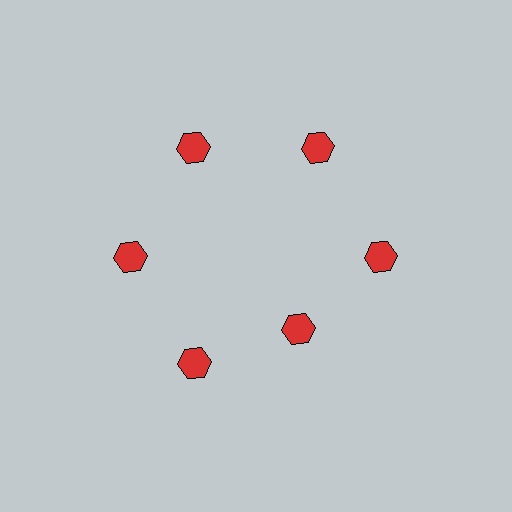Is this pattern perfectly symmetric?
No. The 6 red hexagons are arranged in a ring, but one element near the 5 o'clock position is pulled inward toward the center, breaking the 6-fold rotational symmetry.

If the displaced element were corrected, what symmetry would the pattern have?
It would have 6-fold rotational symmetry — the pattern would map onto itself every 60 degrees.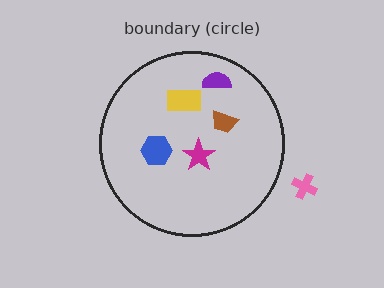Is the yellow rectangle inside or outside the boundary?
Inside.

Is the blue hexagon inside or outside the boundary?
Inside.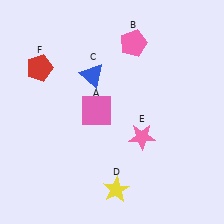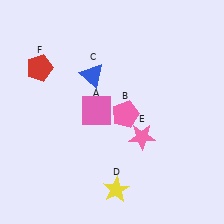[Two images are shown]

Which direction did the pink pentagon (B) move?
The pink pentagon (B) moved down.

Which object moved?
The pink pentagon (B) moved down.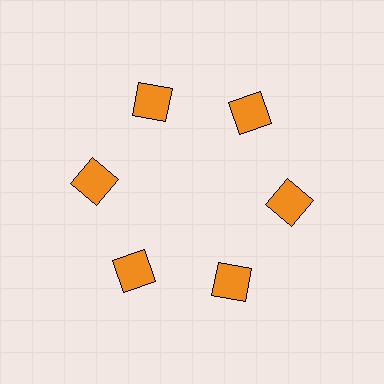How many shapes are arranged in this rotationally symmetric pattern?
There are 6 shapes, arranged in 6 groups of 1.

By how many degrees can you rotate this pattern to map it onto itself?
The pattern maps onto itself every 60 degrees of rotation.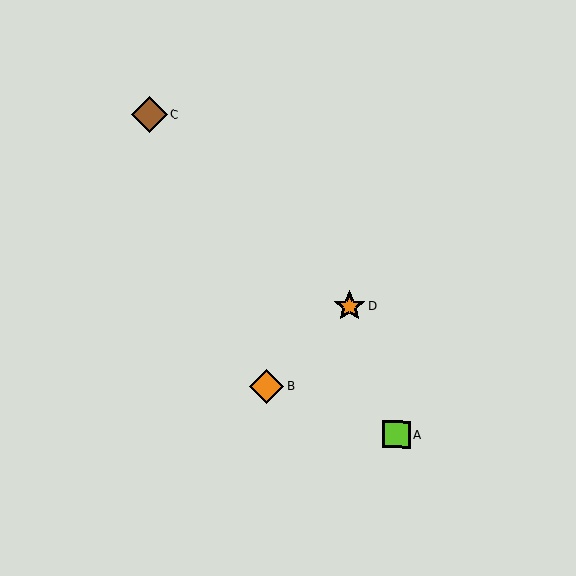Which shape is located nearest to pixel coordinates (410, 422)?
The lime square (labeled A) at (397, 434) is nearest to that location.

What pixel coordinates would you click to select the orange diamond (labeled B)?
Click at (266, 386) to select the orange diamond B.